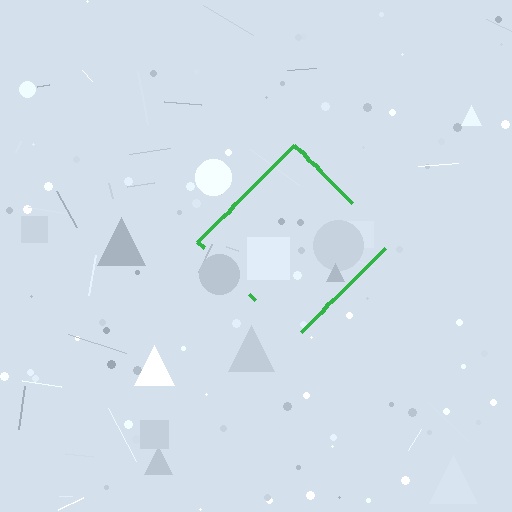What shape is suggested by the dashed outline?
The dashed outline suggests a diamond.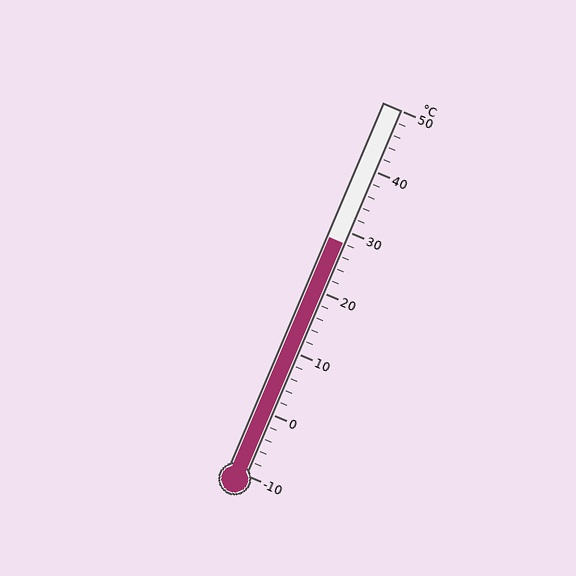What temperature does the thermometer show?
The thermometer shows approximately 28°C.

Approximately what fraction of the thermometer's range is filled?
The thermometer is filled to approximately 65% of its range.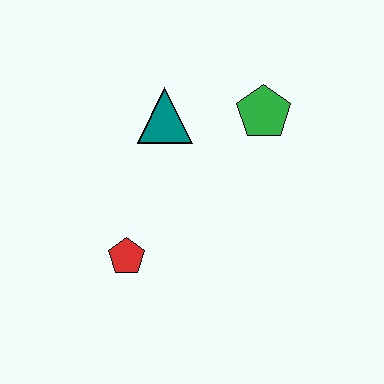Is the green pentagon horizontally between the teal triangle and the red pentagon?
No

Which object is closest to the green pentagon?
The teal triangle is closest to the green pentagon.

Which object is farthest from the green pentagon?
The red pentagon is farthest from the green pentagon.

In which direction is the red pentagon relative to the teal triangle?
The red pentagon is below the teal triangle.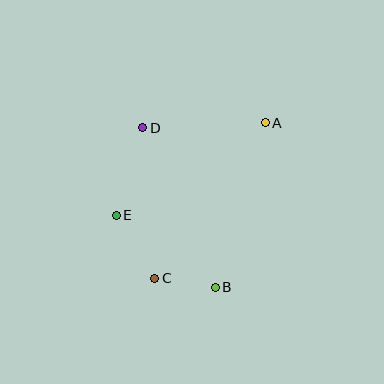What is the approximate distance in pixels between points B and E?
The distance between B and E is approximately 122 pixels.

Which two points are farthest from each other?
Points A and C are farthest from each other.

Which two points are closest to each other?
Points B and C are closest to each other.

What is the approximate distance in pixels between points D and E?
The distance between D and E is approximately 92 pixels.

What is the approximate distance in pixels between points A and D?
The distance between A and D is approximately 123 pixels.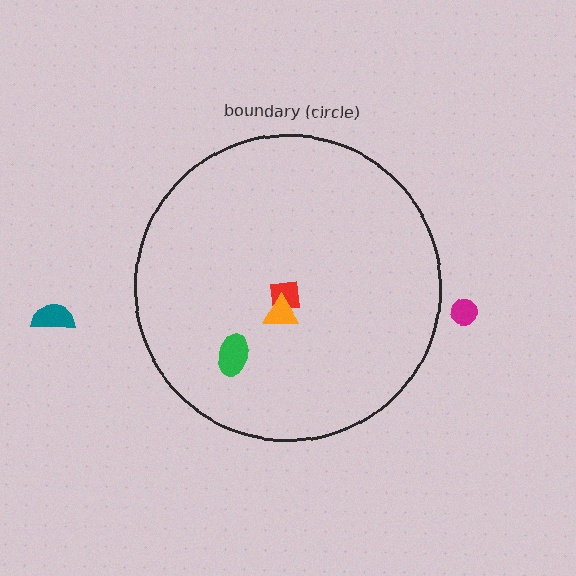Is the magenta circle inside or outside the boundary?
Outside.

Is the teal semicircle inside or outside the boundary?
Outside.